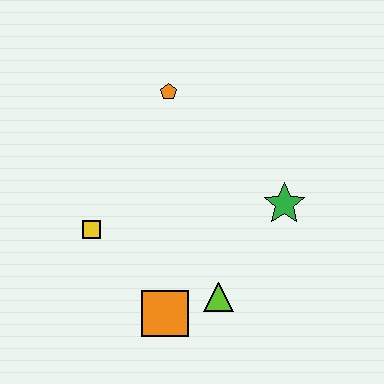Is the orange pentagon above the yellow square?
Yes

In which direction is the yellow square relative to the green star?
The yellow square is to the left of the green star.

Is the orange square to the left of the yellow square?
No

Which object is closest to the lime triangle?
The orange square is closest to the lime triangle.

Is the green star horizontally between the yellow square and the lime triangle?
No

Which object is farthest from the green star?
The yellow square is farthest from the green star.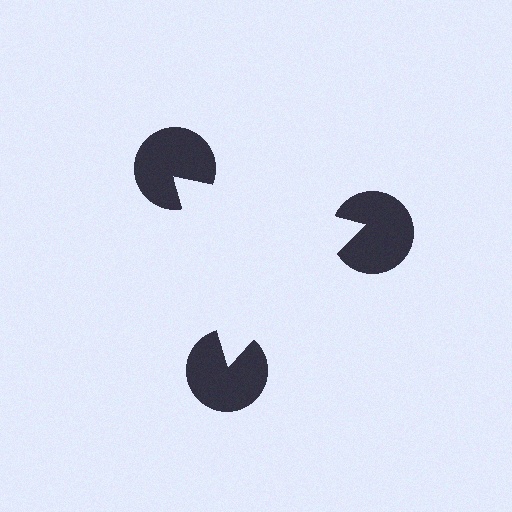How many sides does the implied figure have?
3 sides.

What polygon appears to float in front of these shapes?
An illusory triangle — its edges are inferred from the aligned wedge cuts in the pac-man discs, not physically drawn.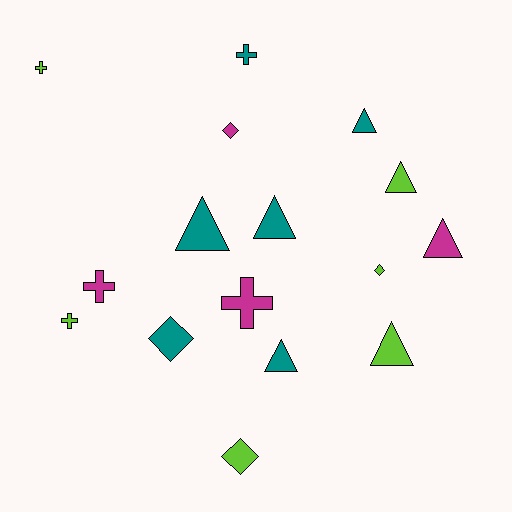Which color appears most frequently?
Lime, with 6 objects.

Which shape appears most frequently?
Triangle, with 7 objects.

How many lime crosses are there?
There are 2 lime crosses.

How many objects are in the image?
There are 16 objects.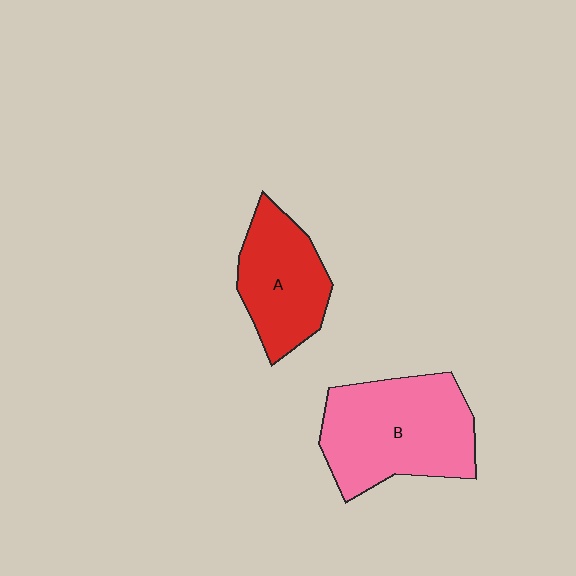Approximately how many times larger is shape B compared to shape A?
Approximately 1.5 times.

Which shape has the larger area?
Shape B (pink).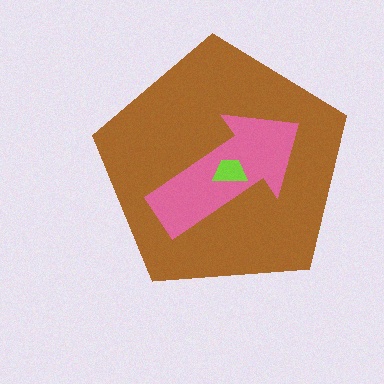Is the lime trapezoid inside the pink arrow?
Yes.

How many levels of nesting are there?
3.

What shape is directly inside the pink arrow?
The lime trapezoid.